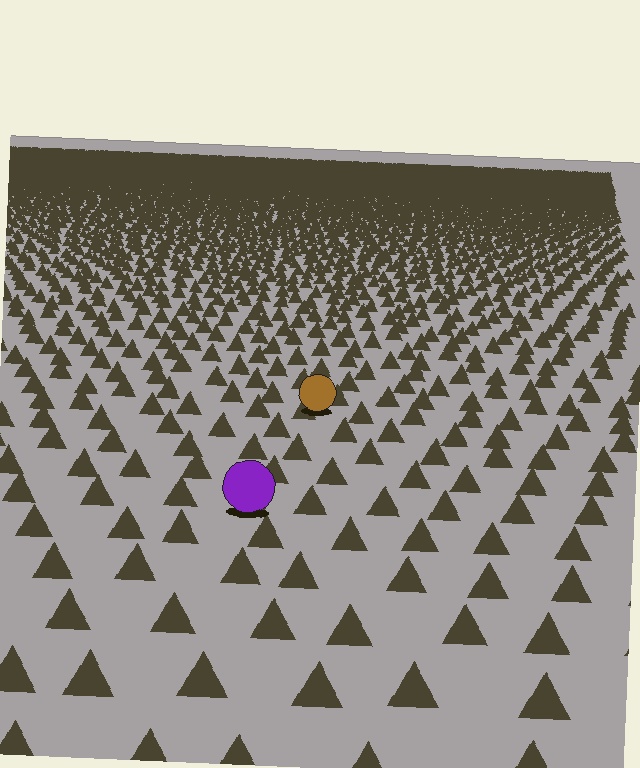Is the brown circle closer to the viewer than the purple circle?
No. The purple circle is closer — you can tell from the texture gradient: the ground texture is coarser near it.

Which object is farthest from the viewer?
The brown circle is farthest from the viewer. It appears smaller and the ground texture around it is denser.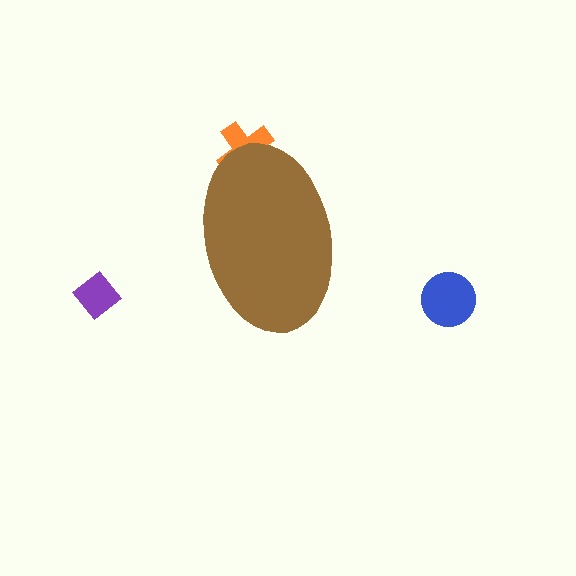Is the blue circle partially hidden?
No, the blue circle is fully visible.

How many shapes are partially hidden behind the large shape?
1 shape is partially hidden.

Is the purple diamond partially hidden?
No, the purple diamond is fully visible.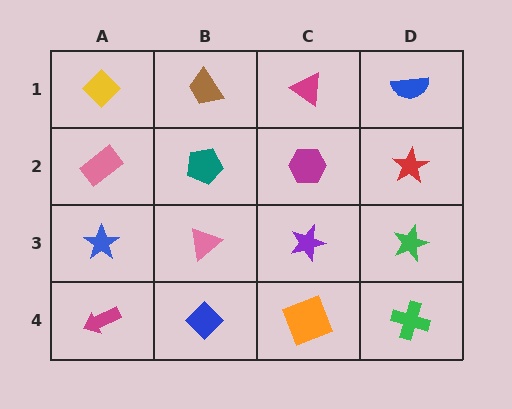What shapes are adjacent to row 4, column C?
A purple star (row 3, column C), a blue diamond (row 4, column B), a green cross (row 4, column D).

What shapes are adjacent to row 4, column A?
A blue star (row 3, column A), a blue diamond (row 4, column B).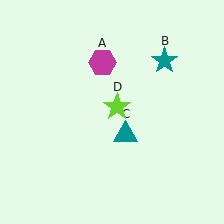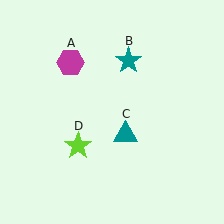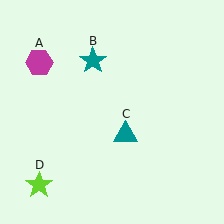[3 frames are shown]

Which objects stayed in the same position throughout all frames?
Teal triangle (object C) remained stationary.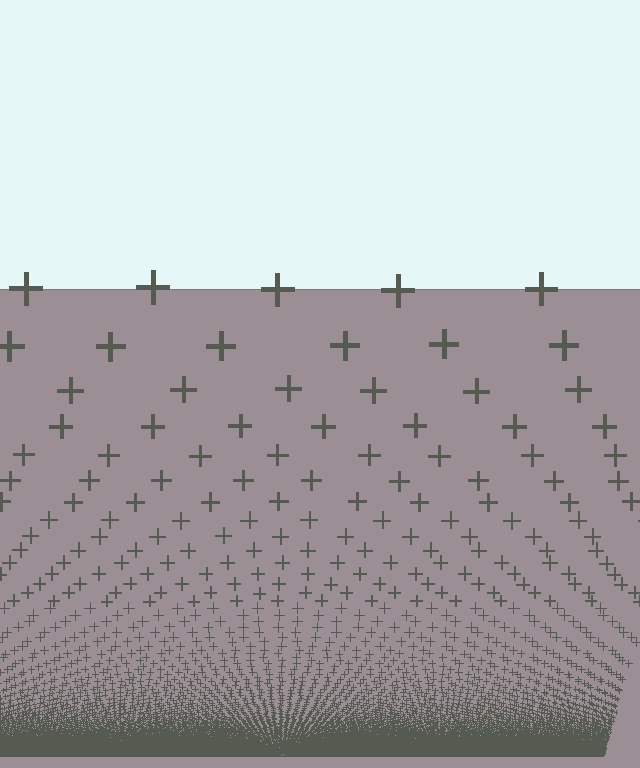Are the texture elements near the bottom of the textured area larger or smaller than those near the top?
Smaller. The gradient is inverted — elements near the bottom are smaller and denser.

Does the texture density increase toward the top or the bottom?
Density increases toward the bottom.